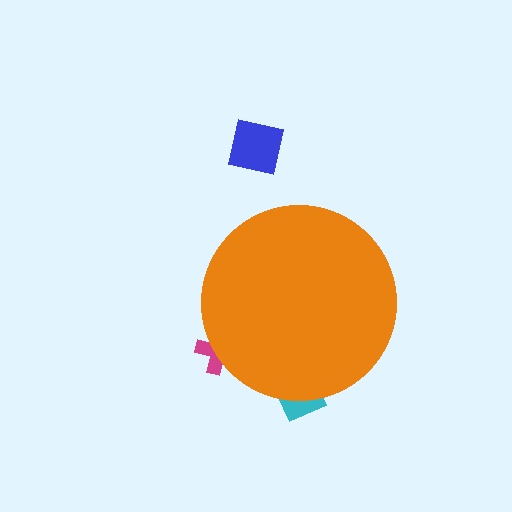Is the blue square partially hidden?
No, the blue square is fully visible.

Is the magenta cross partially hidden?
Yes, the magenta cross is partially hidden behind the orange circle.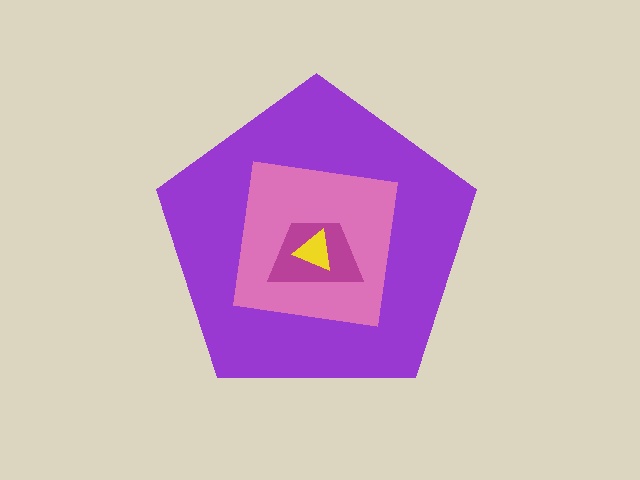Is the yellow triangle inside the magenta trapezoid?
Yes.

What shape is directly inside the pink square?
The magenta trapezoid.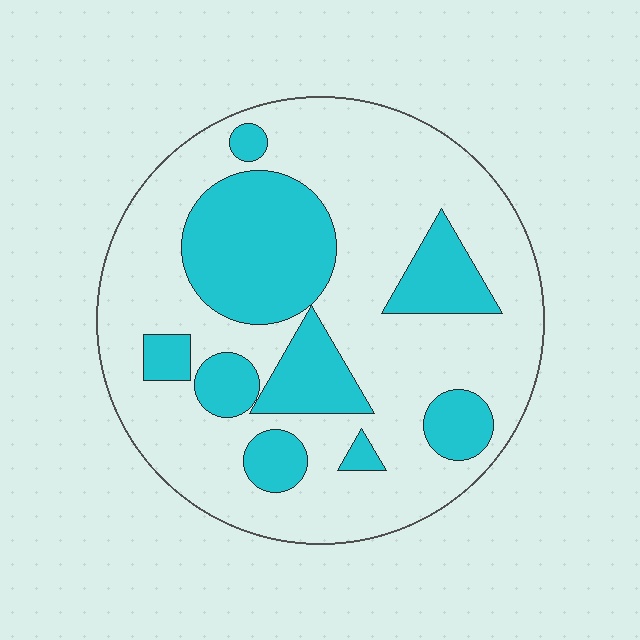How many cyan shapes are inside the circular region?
9.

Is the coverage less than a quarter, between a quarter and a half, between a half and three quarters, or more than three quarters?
Between a quarter and a half.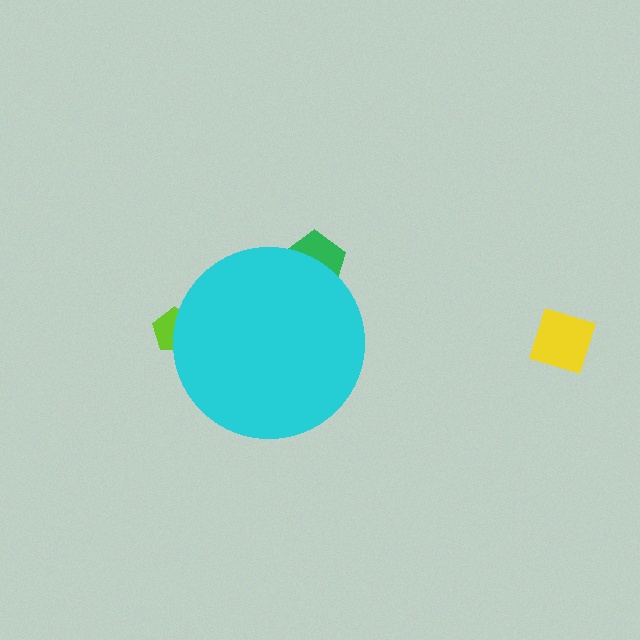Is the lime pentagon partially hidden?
Yes, the lime pentagon is partially hidden behind the cyan circle.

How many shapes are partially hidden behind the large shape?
2 shapes are partially hidden.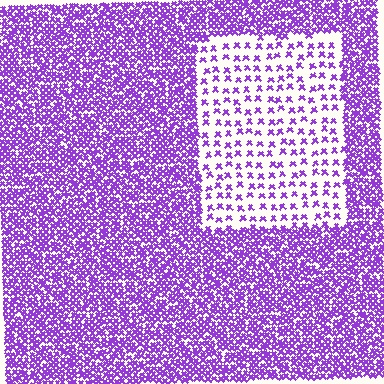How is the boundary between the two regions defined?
The boundary is defined by a change in element density (approximately 3.1x ratio). All elements are the same color, size, and shape.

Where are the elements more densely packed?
The elements are more densely packed outside the rectangle boundary.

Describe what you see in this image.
The image contains small purple elements arranged at two different densities. A rectangle-shaped region is visible where the elements are less densely packed than the surrounding area.